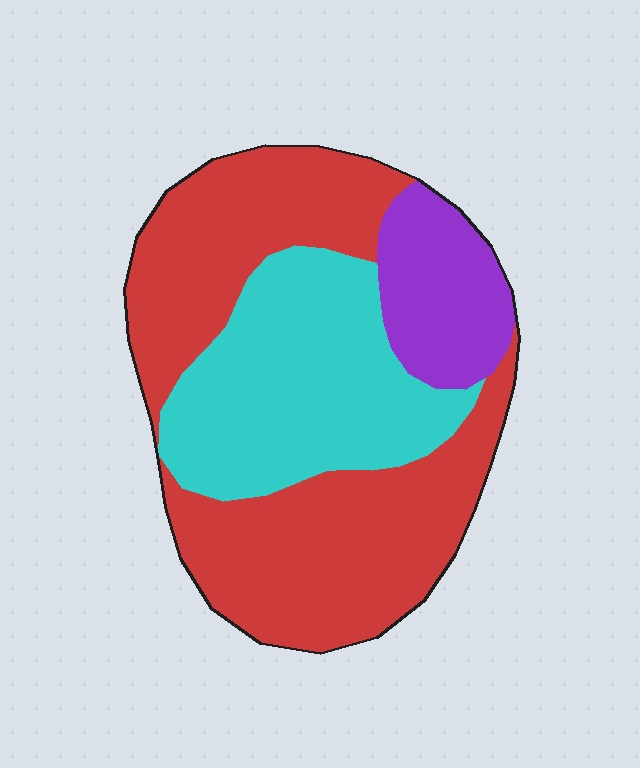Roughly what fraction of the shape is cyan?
Cyan takes up about one third (1/3) of the shape.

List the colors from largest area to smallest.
From largest to smallest: red, cyan, purple.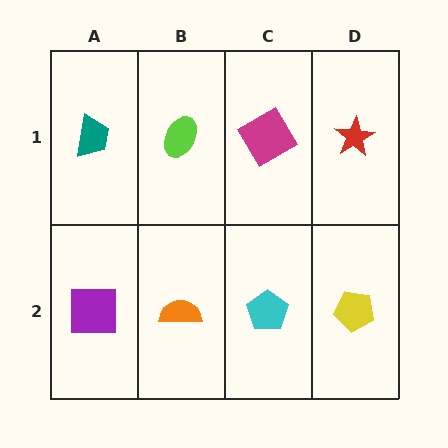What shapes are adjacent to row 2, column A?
A teal trapezoid (row 1, column A), an orange semicircle (row 2, column B).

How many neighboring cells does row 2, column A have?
2.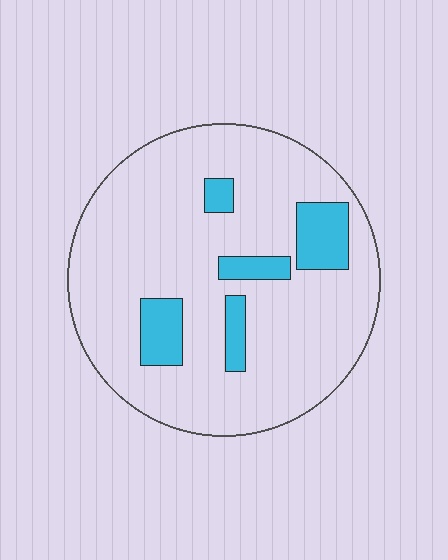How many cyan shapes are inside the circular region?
5.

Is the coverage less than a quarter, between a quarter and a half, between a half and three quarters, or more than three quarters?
Less than a quarter.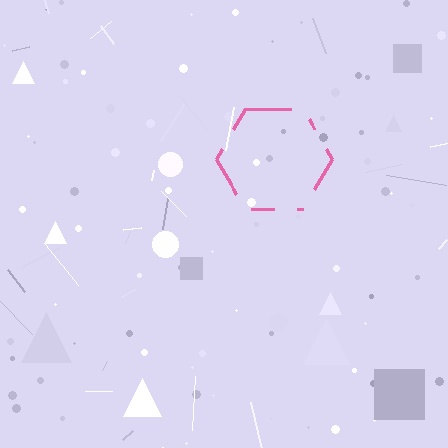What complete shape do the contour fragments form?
The contour fragments form a hexagon.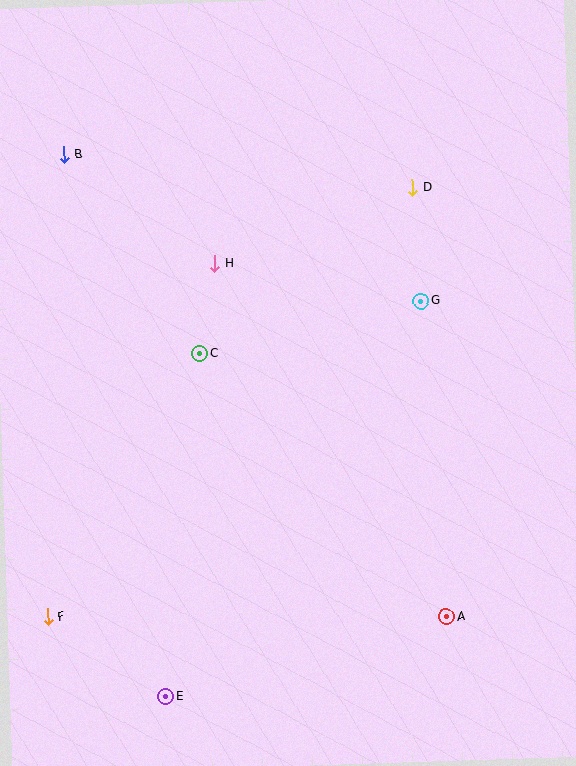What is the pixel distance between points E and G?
The distance between E and G is 471 pixels.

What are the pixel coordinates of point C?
Point C is at (200, 354).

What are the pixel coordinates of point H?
Point H is at (215, 264).